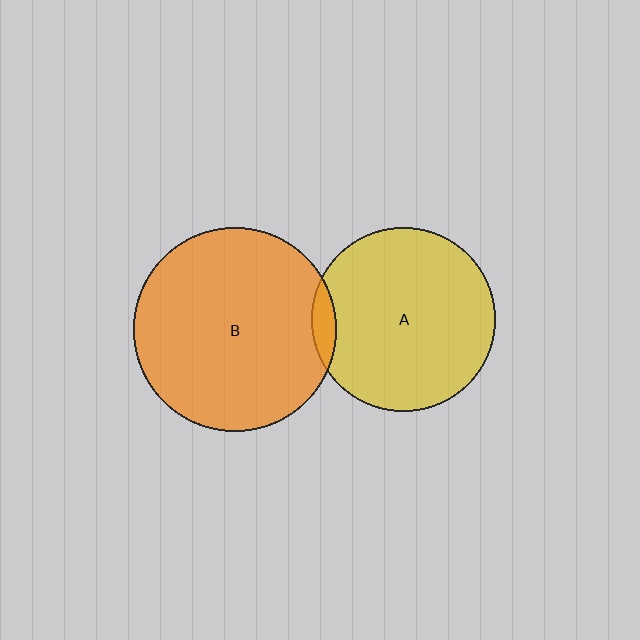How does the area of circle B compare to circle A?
Approximately 1.2 times.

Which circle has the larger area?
Circle B (orange).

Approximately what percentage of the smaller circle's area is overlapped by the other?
Approximately 5%.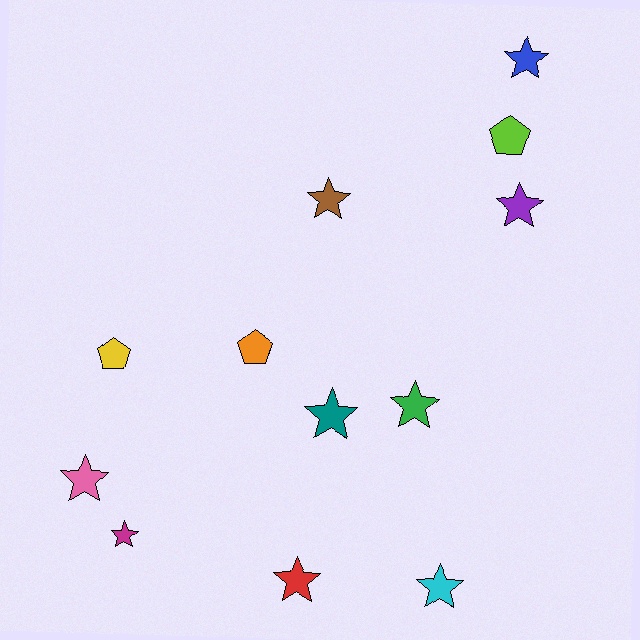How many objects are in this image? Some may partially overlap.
There are 12 objects.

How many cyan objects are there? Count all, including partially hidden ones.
There is 1 cyan object.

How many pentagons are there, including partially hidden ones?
There are 3 pentagons.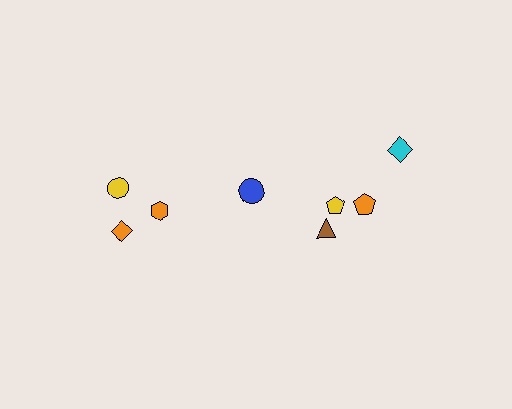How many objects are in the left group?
There are 3 objects.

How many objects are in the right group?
There are 5 objects.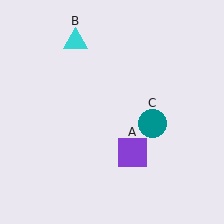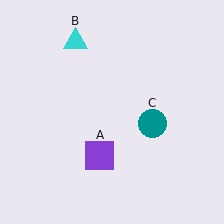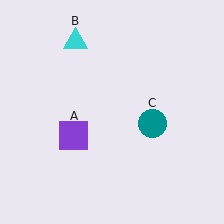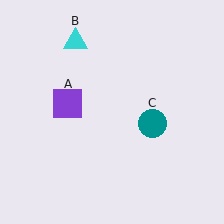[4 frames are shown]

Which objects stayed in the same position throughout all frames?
Cyan triangle (object B) and teal circle (object C) remained stationary.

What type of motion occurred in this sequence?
The purple square (object A) rotated clockwise around the center of the scene.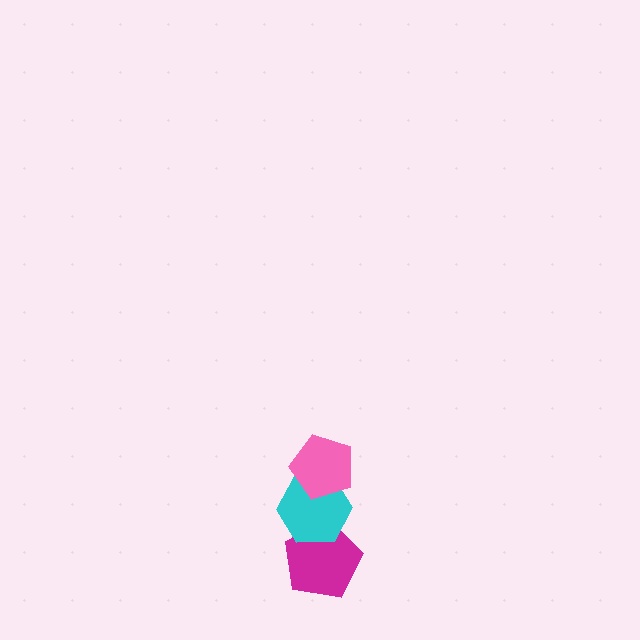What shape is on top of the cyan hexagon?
The pink pentagon is on top of the cyan hexagon.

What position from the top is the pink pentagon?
The pink pentagon is 1st from the top.